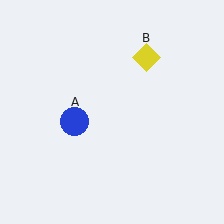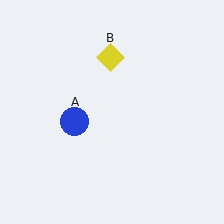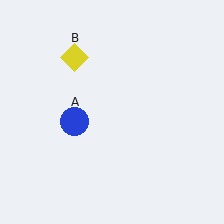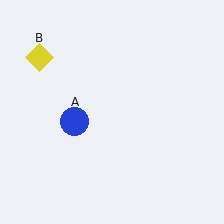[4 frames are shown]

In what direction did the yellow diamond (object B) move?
The yellow diamond (object B) moved left.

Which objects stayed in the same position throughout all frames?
Blue circle (object A) remained stationary.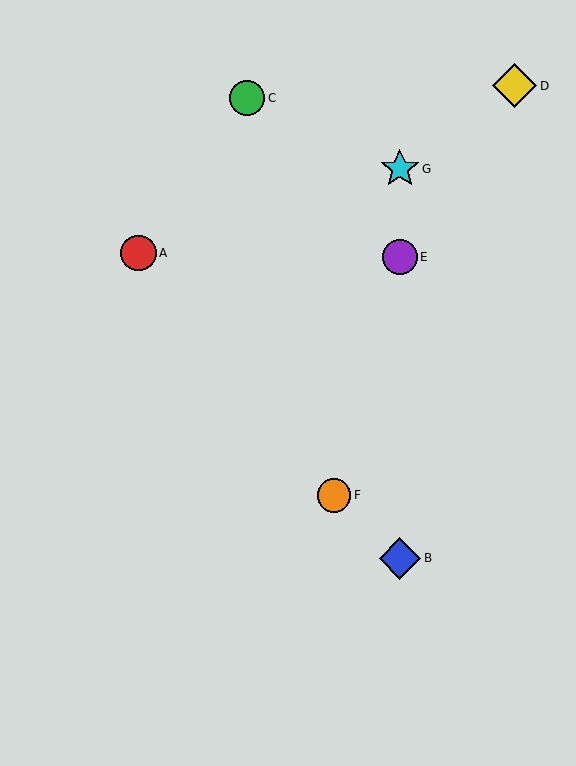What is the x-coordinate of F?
Object F is at x≈334.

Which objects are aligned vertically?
Objects B, E, G are aligned vertically.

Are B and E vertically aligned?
Yes, both are at x≈400.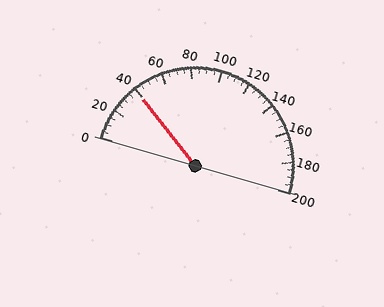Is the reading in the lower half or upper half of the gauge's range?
The reading is in the lower half of the range (0 to 200).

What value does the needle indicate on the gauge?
The needle indicates approximately 40.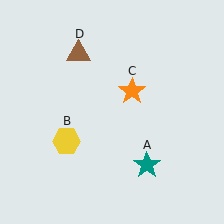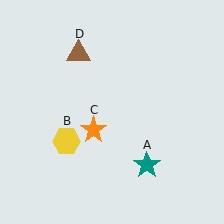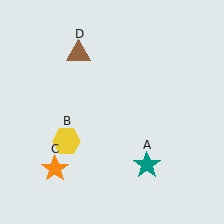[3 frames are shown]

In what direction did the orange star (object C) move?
The orange star (object C) moved down and to the left.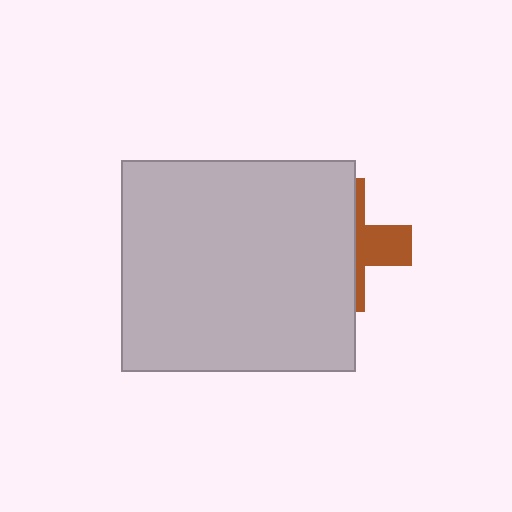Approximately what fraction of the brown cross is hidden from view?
Roughly 66% of the brown cross is hidden behind the light gray rectangle.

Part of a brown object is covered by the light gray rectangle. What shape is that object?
It is a cross.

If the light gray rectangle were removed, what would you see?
You would see the complete brown cross.